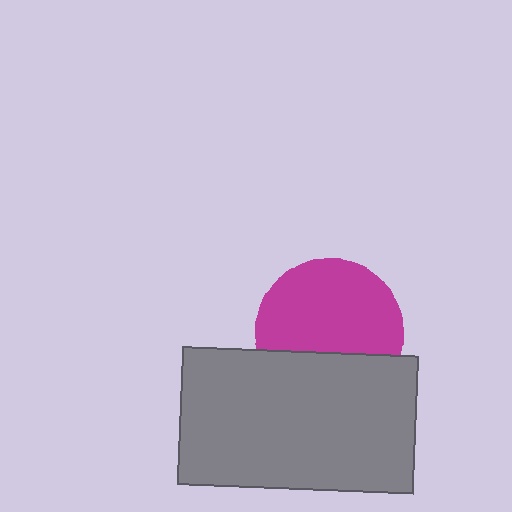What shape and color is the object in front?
The object in front is a gray rectangle.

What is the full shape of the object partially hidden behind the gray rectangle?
The partially hidden object is a magenta circle.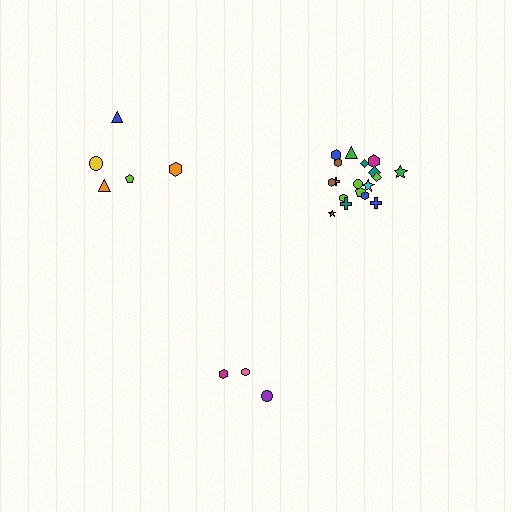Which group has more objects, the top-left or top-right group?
The top-right group.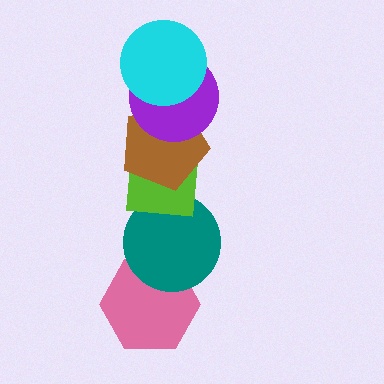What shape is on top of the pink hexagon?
The teal circle is on top of the pink hexagon.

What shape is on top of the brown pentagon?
The purple circle is on top of the brown pentagon.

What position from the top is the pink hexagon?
The pink hexagon is 6th from the top.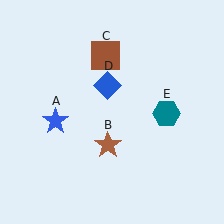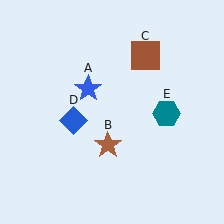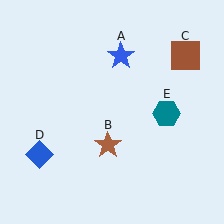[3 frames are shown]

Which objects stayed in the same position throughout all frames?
Brown star (object B) and teal hexagon (object E) remained stationary.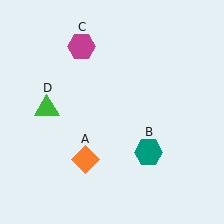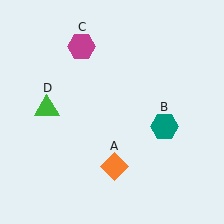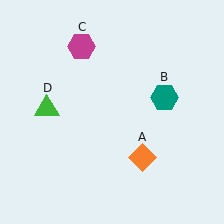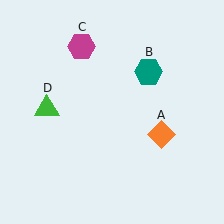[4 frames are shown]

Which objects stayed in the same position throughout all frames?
Magenta hexagon (object C) and green triangle (object D) remained stationary.